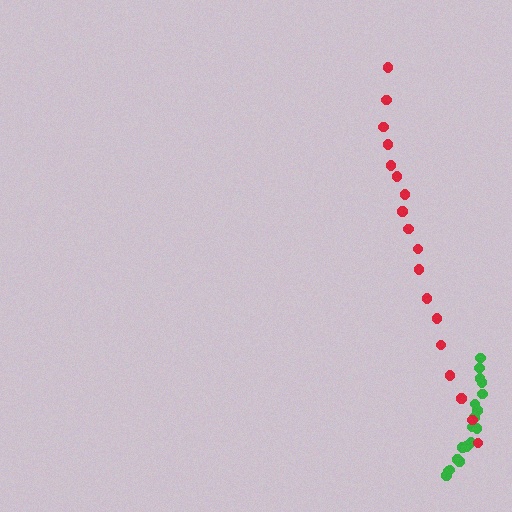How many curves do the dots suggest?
There are 2 distinct paths.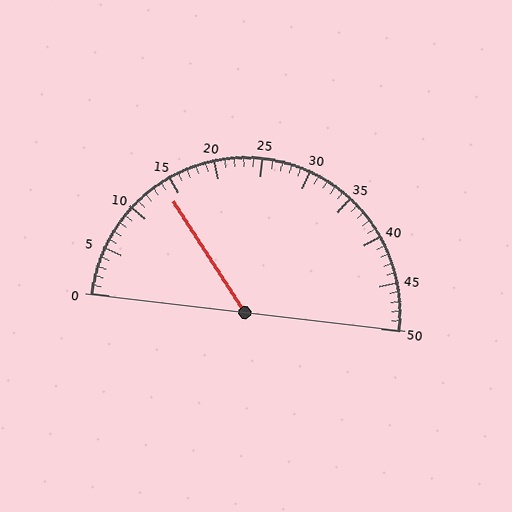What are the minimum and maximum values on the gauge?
The gauge ranges from 0 to 50.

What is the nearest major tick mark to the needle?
The nearest major tick mark is 15.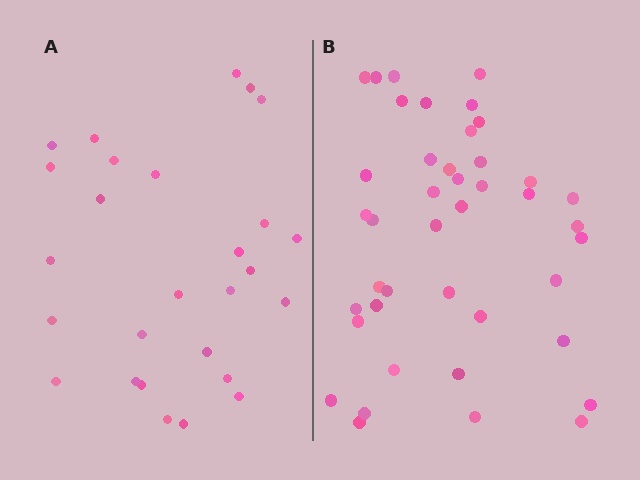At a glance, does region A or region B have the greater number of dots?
Region B (the right region) has more dots.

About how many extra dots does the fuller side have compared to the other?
Region B has approximately 15 more dots than region A.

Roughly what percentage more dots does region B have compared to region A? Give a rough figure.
About 55% more.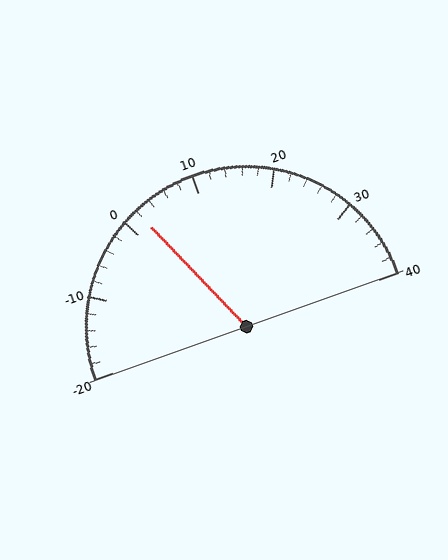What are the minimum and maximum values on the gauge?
The gauge ranges from -20 to 40.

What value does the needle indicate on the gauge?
The needle indicates approximately 2.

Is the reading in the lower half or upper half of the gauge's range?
The reading is in the lower half of the range (-20 to 40).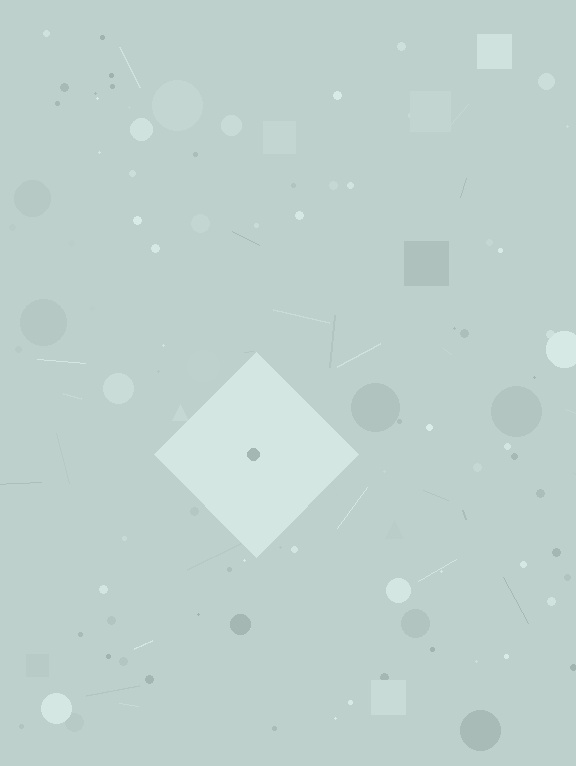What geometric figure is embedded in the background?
A diamond is embedded in the background.